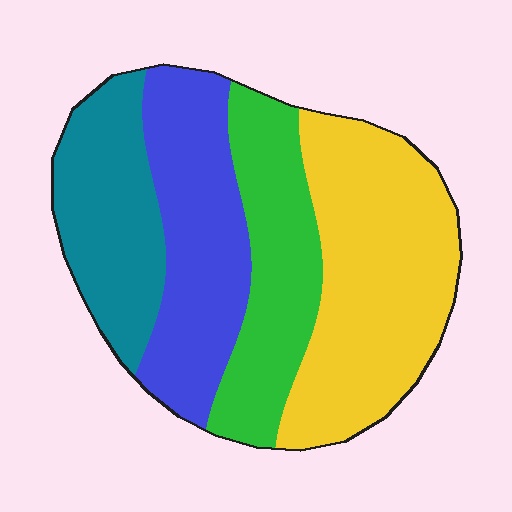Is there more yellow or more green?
Yellow.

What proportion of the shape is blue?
Blue covers roughly 25% of the shape.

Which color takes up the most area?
Yellow, at roughly 35%.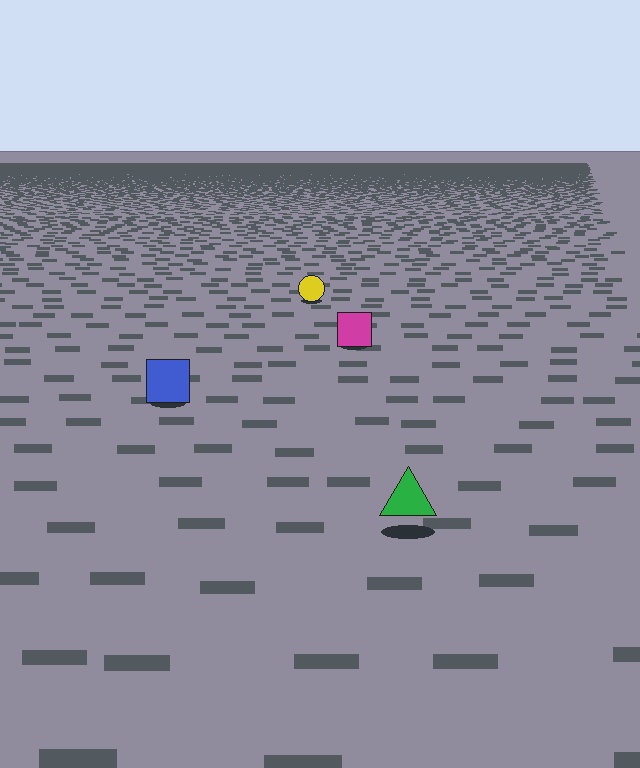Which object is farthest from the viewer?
The yellow circle is farthest from the viewer. It appears smaller and the ground texture around it is denser.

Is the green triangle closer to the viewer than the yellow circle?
Yes. The green triangle is closer — you can tell from the texture gradient: the ground texture is coarser near it.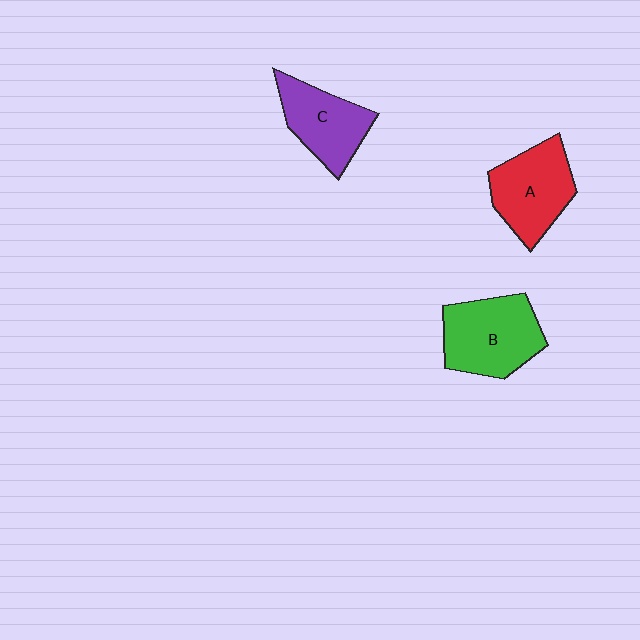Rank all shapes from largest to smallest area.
From largest to smallest: B (green), A (red), C (purple).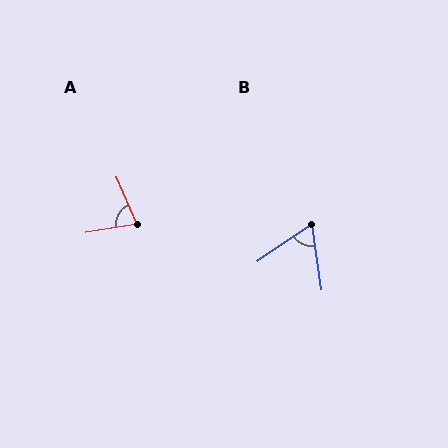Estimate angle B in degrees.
Approximately 64 degrees.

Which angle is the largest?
A, at approximately 76 degrees.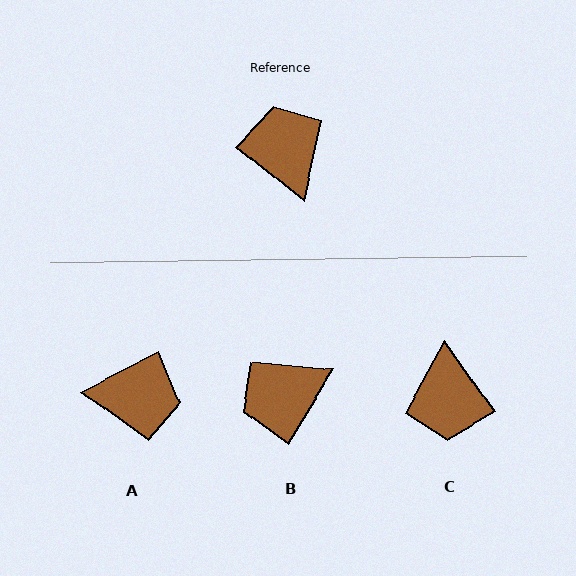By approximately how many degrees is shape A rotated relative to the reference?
Approximately 114 degrees clockwise.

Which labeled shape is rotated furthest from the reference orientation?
C, about 164 degrees away.